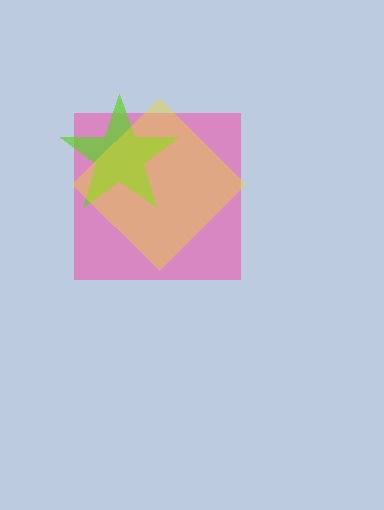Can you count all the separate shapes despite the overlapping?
Yes, there are 3 separate shapes.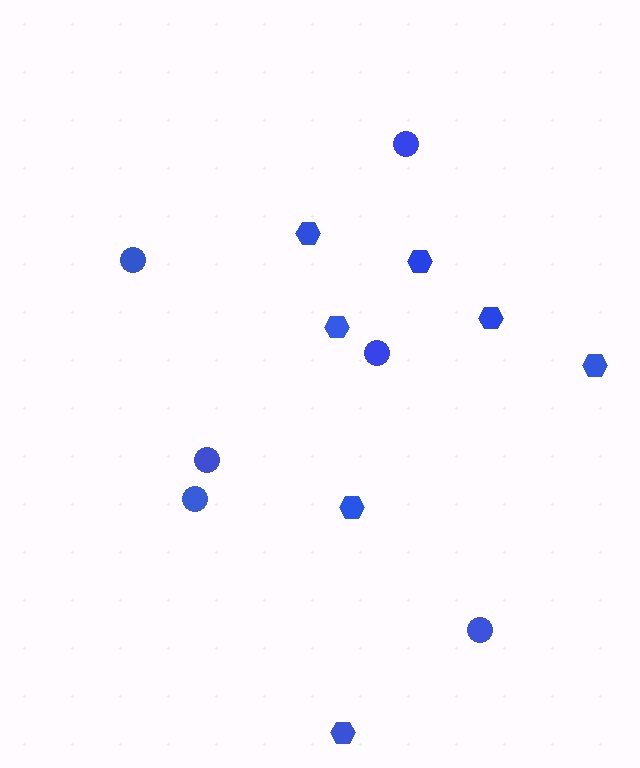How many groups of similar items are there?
There are 2 groups: one group of hexagons (7) and one group of circles (6).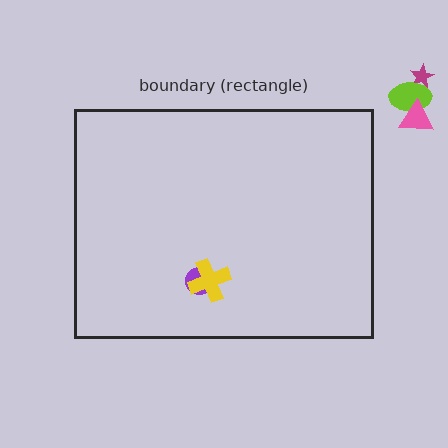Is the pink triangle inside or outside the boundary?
Outside.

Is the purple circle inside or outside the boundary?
Inside.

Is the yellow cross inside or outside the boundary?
Inside.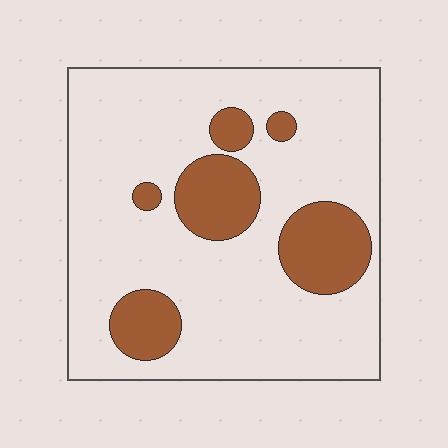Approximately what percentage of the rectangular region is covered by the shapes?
Approximately 20%.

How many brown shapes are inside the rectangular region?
6.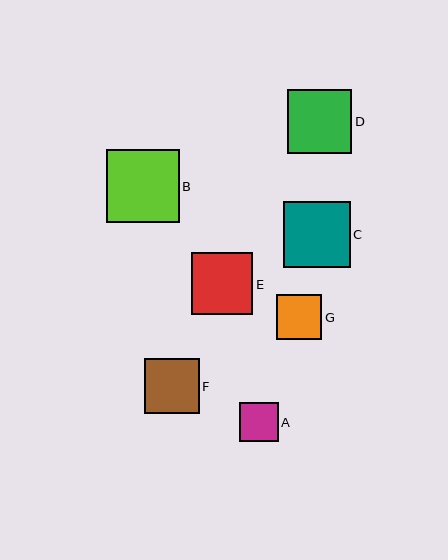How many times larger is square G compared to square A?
Square G is approximately 1.2 times the size of square A.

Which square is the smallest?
Square A is the smallest with a size of approximately 39 pixels.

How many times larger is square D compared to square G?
Square D is approximately 1.4 times the size of square G.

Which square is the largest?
Square B is the largest with a size of approximately 73 pixels.